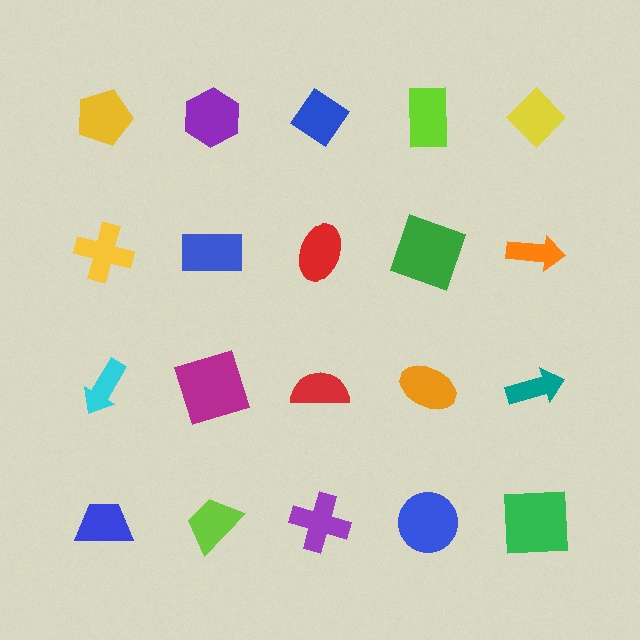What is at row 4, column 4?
A blue circle.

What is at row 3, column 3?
A red semicircle.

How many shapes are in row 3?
5 shapes.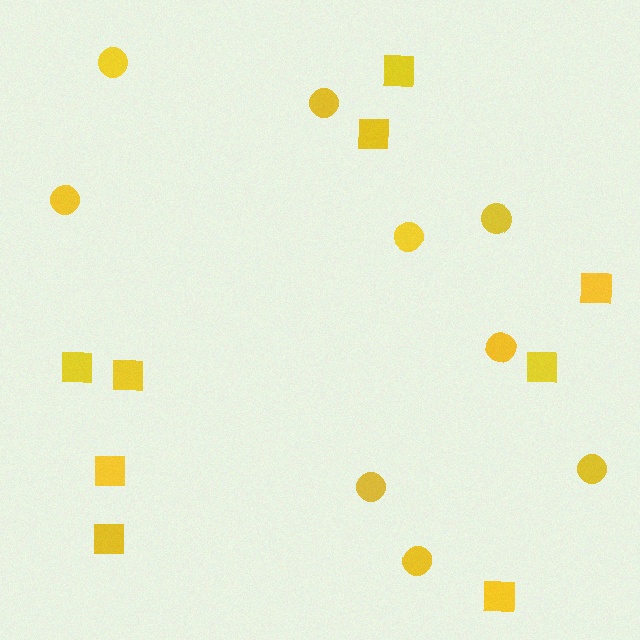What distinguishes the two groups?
There are 2 groups: one group of circles (9) and one group of squares (9).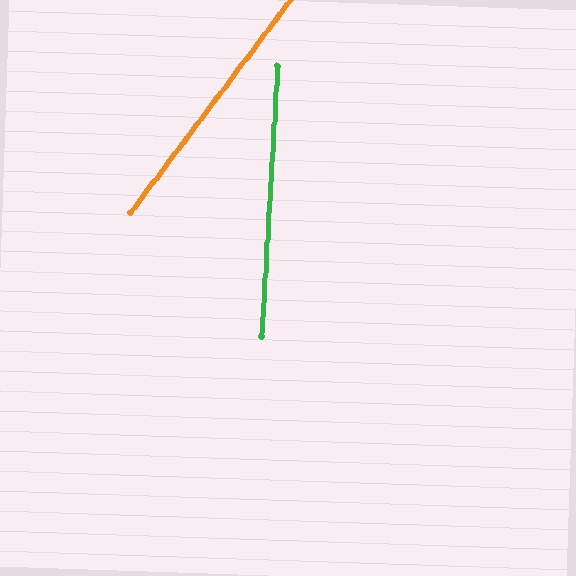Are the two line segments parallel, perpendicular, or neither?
Neither parallel nor perpendicular — they differ by about 34°.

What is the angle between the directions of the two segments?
Approximately 34 degrees.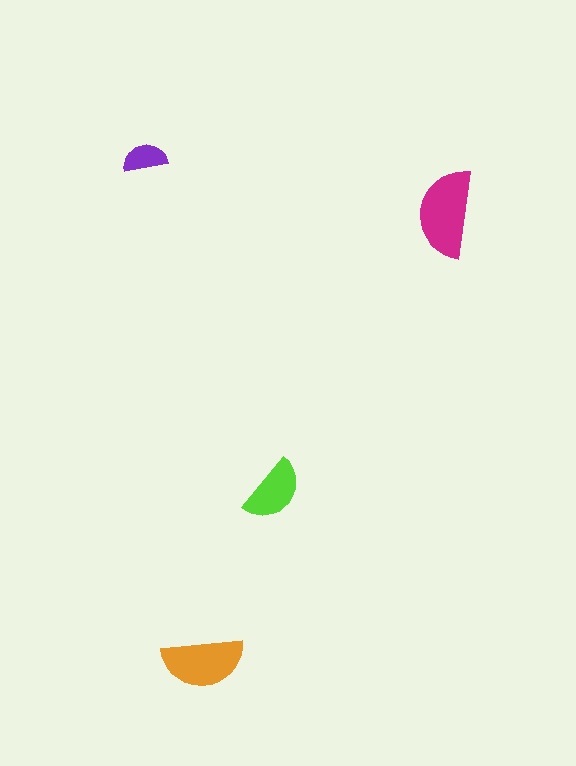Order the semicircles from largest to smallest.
the magenta one, the orange one, the lime one, the purple one.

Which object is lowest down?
The orange semicircle is bottommost.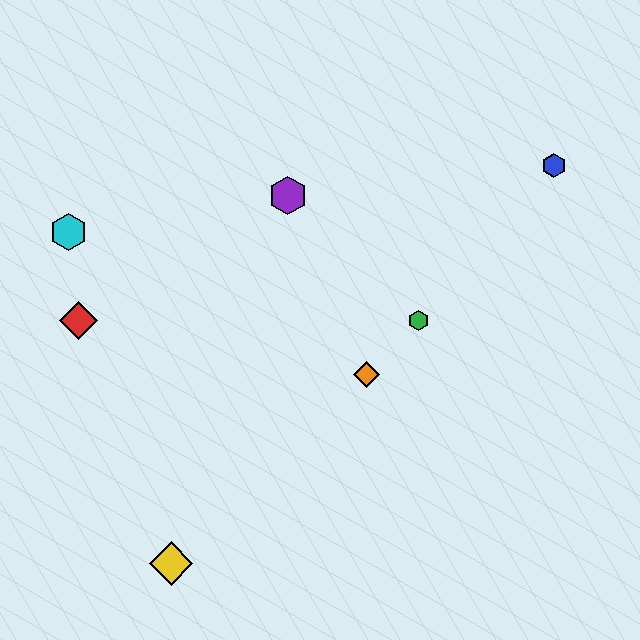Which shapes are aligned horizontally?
The red diamond, the green hexagon are aligned horizontally.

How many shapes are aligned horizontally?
2 shapes (the red diamond, the green hexagon) are aligned horizontally.